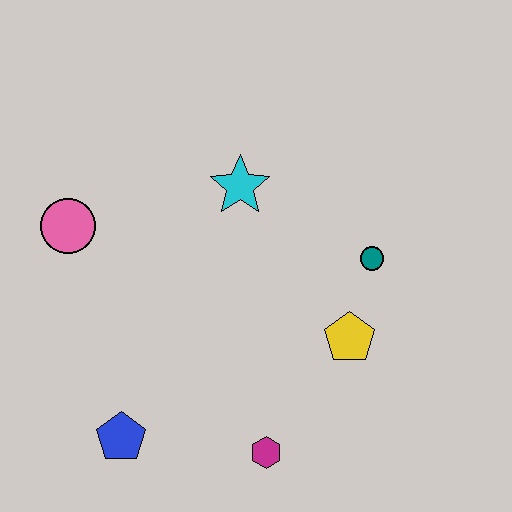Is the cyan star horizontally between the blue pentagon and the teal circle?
Yes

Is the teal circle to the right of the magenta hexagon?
Yes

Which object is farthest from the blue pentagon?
The teal circle is farthest from the blue pentagon.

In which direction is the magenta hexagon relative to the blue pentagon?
The magenta hexagon is to the right of the blue pentagon.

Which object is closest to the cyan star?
The teal circle is closest to the cyan star.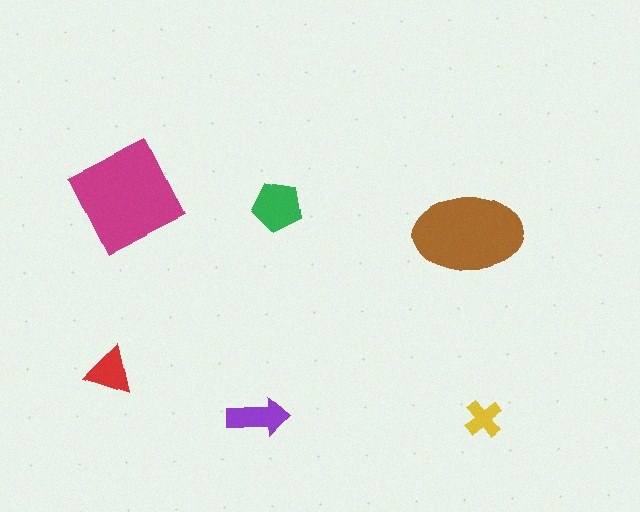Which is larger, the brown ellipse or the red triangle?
The brown ellipse.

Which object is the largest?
The magenta square.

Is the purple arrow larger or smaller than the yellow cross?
Larger.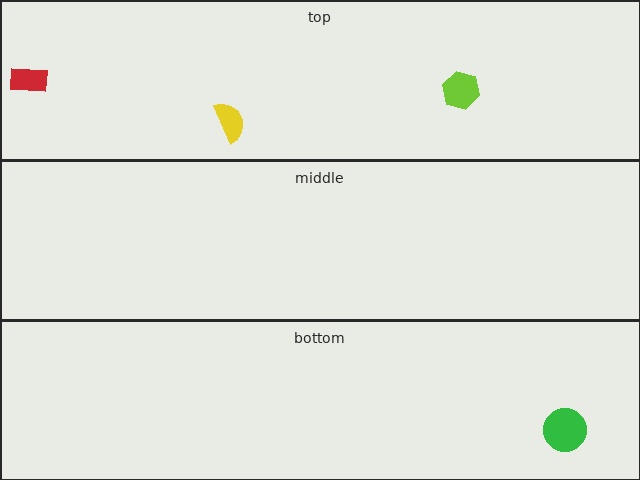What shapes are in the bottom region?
The green circle.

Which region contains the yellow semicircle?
The top region.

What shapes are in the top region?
The red rectangle, the lime hexagon, the yellow semicircle.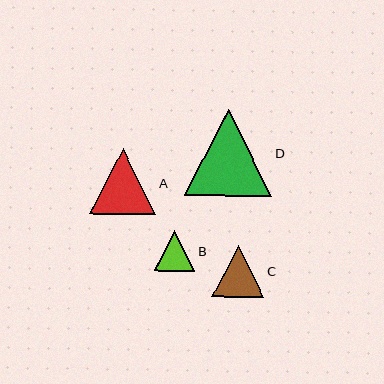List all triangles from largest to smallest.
From largest to smallest: D, A, C, B.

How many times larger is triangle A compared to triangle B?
Triangle A is approximately 1.6 times the size of triangle B.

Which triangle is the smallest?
Triangle B is the smallest with a size of approximately 41 pixels.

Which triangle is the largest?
Triangle D is the largest with a size of approximately 87 pixels.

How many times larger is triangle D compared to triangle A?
Triangle D is approximately 1.3 times the size of triangle A.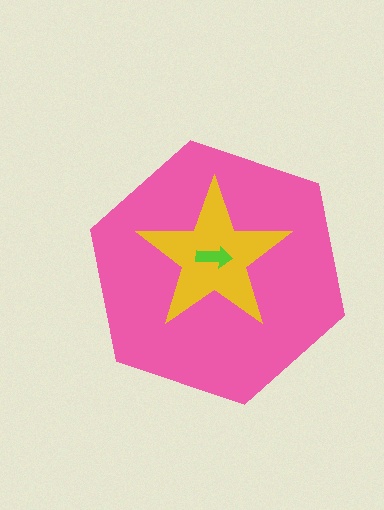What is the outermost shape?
The pink hexagon.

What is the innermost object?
The lime arrow.